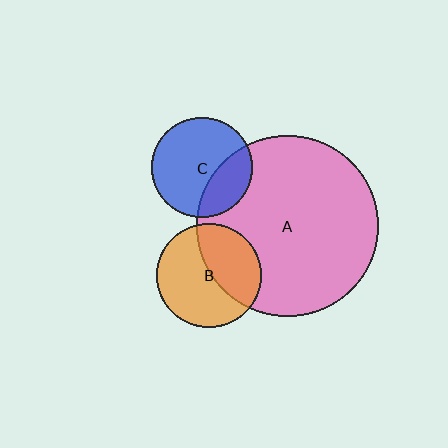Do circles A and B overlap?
Yes.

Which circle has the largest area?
Circle A (pink).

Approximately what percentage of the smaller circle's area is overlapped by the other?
Approximately 40%.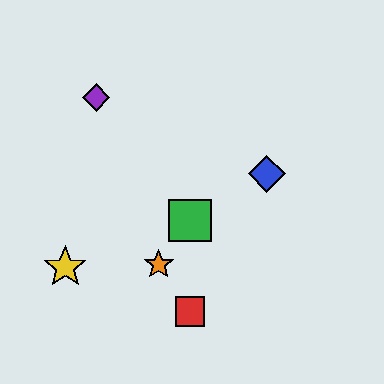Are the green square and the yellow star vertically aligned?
No, the green square is at x≈190 and the yellow star is at x≈65.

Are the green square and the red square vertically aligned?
Yes, both are at x≈190.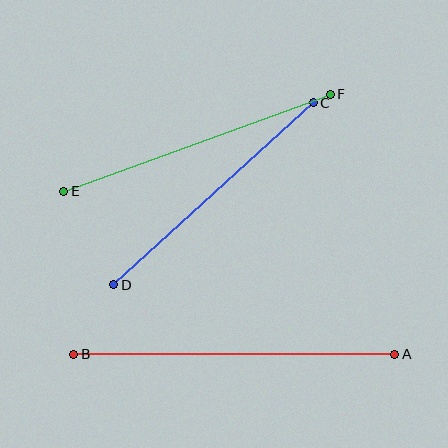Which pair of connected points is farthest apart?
Points A and B are farthest apart.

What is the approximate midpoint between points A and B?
The midpoint is at approximately (234, 354) pixels.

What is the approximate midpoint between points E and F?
The midpoint is at approximately (197, 143) pixels.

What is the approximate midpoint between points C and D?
The midpoint is at approximately (213, 194) pixels.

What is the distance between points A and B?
The distance is approximately 321 pixels.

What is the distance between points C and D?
The distance is approximately 270 pixels.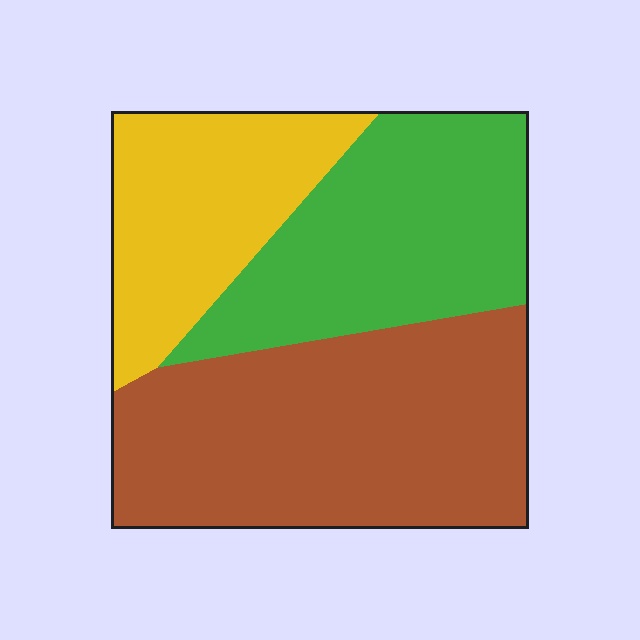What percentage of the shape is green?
Green takes up about one third (1/3) of the shape.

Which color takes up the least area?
Yellow, at roughly 25%.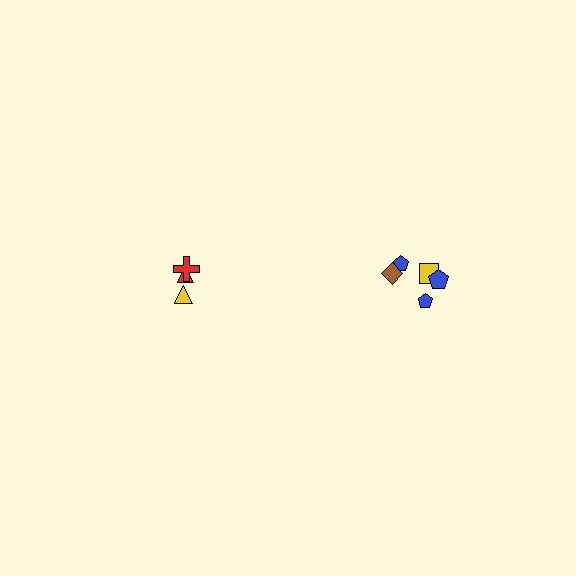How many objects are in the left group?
There are 3 objects.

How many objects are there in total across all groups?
There are 8 objects.